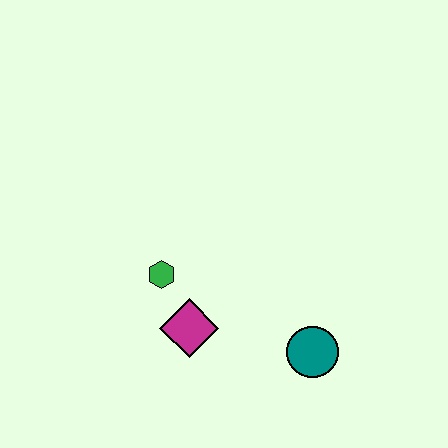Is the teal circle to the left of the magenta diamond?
No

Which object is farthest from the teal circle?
The green hexagon is farthest from the teal circle.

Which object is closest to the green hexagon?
The magenta diamond is closest to the green hexagon.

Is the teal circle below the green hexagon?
Yes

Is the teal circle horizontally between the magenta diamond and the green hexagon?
No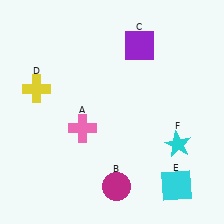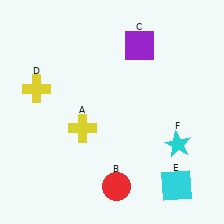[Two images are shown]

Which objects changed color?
A changed from pink to yellow. B changed from magenta to red.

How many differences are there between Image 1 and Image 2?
There are 2 differences between the two images.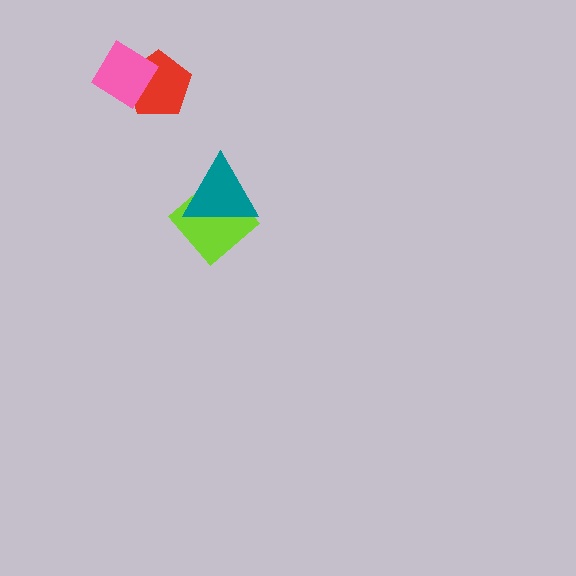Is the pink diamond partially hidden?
No, no other shape covers it.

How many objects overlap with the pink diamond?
1 object overlaps with the pink diamond.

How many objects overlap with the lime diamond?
1 object overlaps with the lime diamond.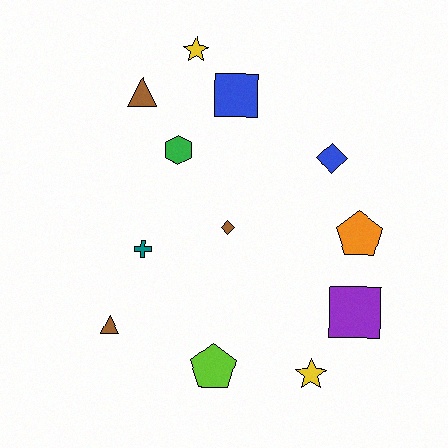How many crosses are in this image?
There is 1 cross.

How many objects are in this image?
There are 12 objects.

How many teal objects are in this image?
There is 1 teal object.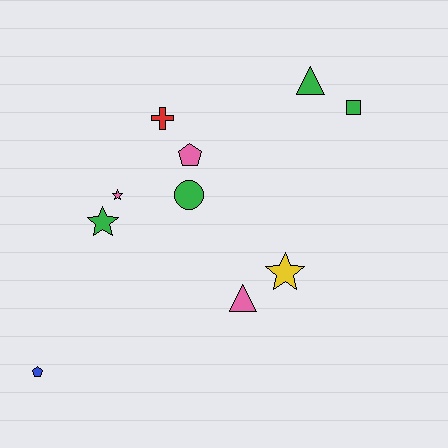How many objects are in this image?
There are 10 objects.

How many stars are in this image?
There are 3 stars.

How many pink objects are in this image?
There are 3 pink objects.